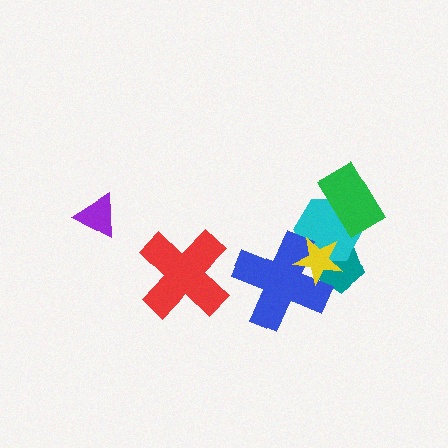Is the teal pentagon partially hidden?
Yes, it is partially covered by another shape.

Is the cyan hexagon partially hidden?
Yes, it is partially covered by another shape.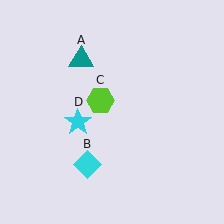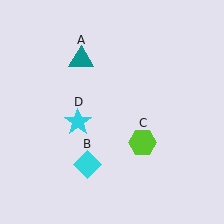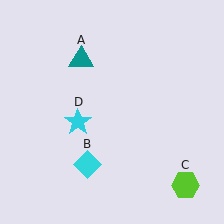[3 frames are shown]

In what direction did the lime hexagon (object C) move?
The lime hexagon (object C) moved down and to the right.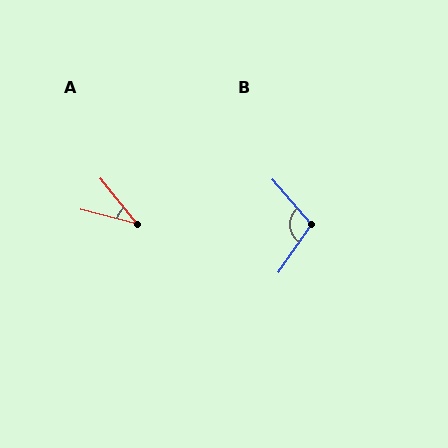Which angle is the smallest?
A, at approximately 37 degrees.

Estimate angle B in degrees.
Approximately 105 degrees.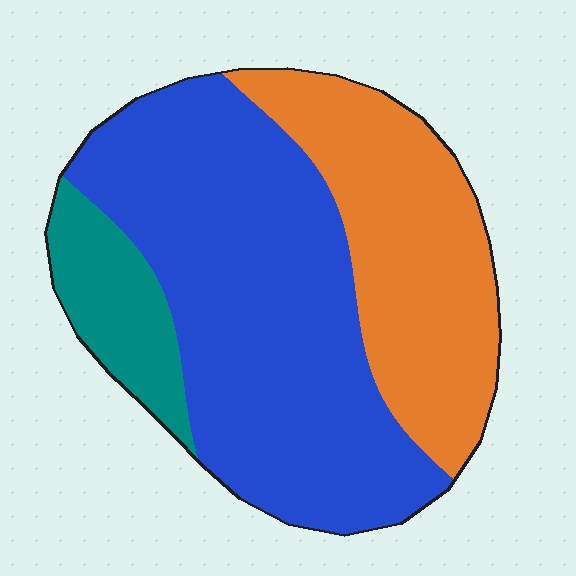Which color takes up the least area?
Teal, at roughly 10%.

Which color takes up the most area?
Blue, at roughly 55%.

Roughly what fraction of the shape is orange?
Orange takes up about one third (1/3) of the shape.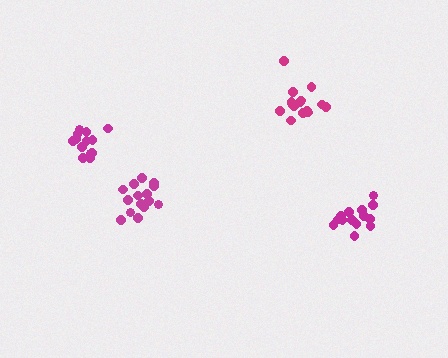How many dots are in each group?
Group 1: 13 dots, Group 2: 15 dots, Group 3: 15 dots, Group 4: 14 dots (57 total).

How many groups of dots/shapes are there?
There are 4 groups.